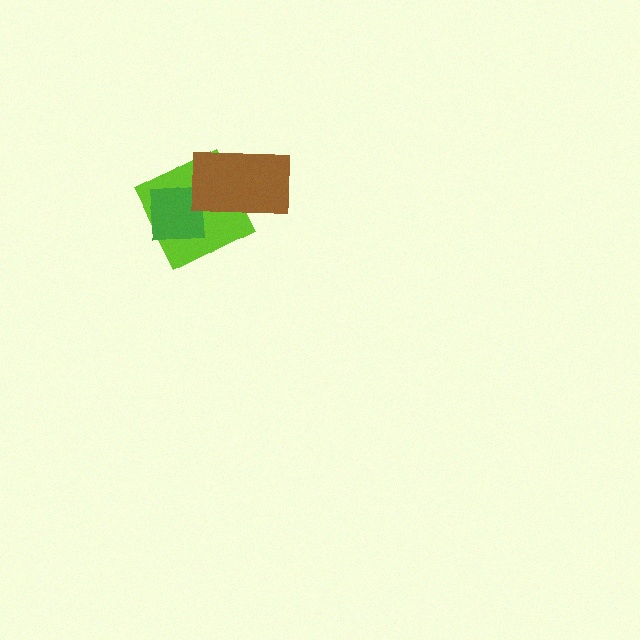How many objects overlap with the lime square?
2 objects overlap with the lime square.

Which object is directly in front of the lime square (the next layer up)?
The green square is directly in front of the lime square.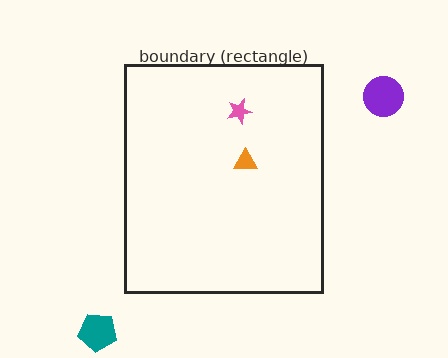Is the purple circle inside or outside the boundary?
Outside.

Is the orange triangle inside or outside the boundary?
Inside.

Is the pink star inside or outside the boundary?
Inside.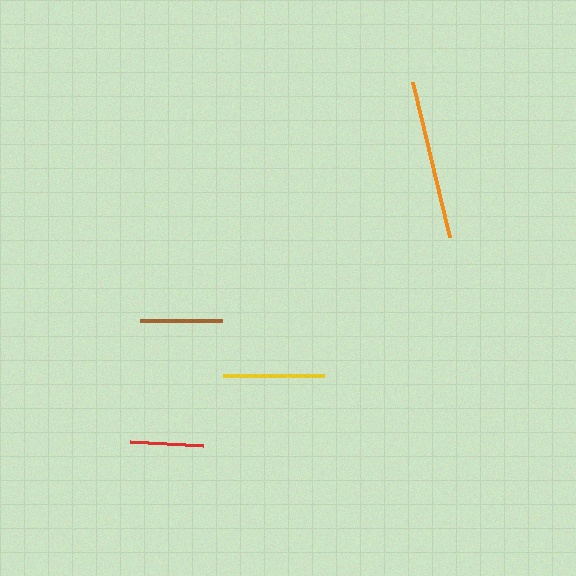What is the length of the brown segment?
The brown segment is approximately 81 pixels long.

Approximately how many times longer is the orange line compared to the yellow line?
The orange line is approximately 1.6 times the length of the yellow line.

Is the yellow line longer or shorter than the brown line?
The yellow line is longer than the brown line.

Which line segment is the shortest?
The red line is the shortest at approximately 73 pixels.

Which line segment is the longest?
The orange line is the longest at approximately 159 pixels.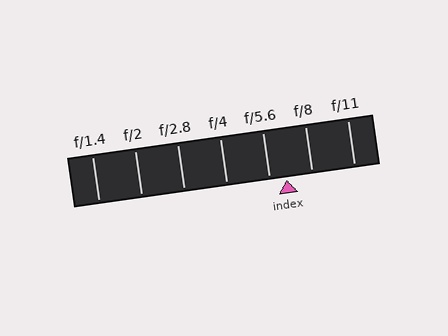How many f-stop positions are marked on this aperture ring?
There are 7 f-stop positions marked.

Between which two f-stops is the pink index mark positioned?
The index mark is between f/5.6 and f/8.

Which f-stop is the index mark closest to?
The index mark is closest to f/5.6.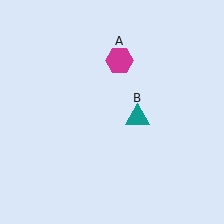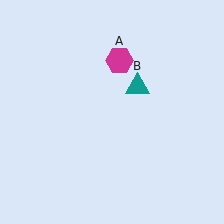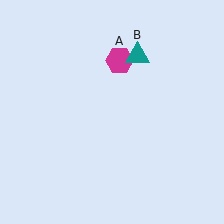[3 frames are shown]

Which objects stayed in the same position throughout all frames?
Magenta hexagon (object A) remained stationary.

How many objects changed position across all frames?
1 object changed position: teal triangle (object B).